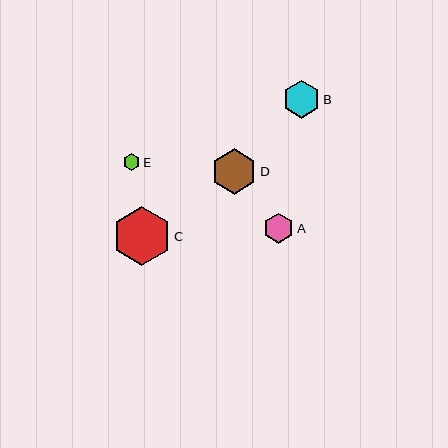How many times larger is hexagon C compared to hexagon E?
Hexagon C is approximately 3.6 times the size of hexagon E.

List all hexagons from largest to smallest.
From largest to smallest: C, D, B, A, E.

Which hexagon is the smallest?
Hexagon E is the smallest with a size of approximately 17 pixels.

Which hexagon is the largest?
Hexagon C is the largest with a size of approximately 59 pixels.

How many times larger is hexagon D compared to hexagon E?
Hexagon D is approximately 2.7 times the size of hexagon E.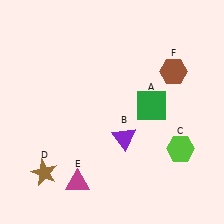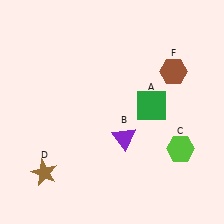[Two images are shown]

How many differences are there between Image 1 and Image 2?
There is 1 difference between the two images.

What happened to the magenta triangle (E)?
The magenta triangle (E) was removed in Image 2. It was in the bottom-left area of Image 1.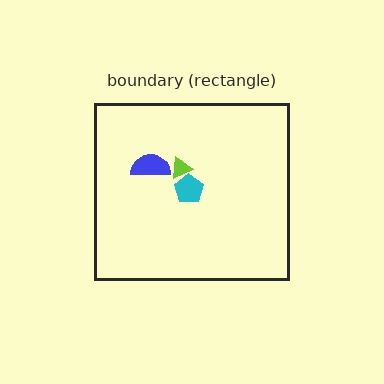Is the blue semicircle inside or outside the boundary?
Inside.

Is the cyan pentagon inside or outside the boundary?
Inside.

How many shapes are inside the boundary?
3 inside, 0 outside.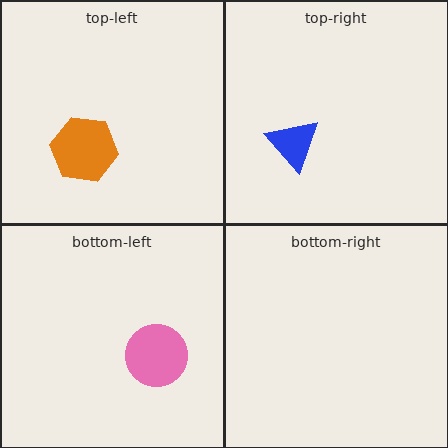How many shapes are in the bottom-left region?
1.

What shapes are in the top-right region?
The blue triangle.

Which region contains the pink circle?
The bottom-left region.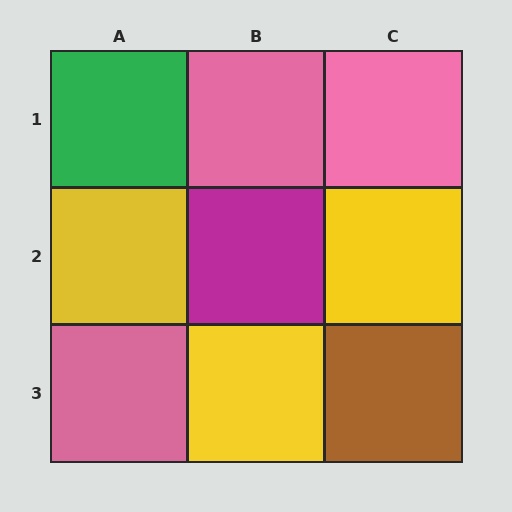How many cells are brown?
1 cell is brown.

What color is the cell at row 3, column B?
Yellow.